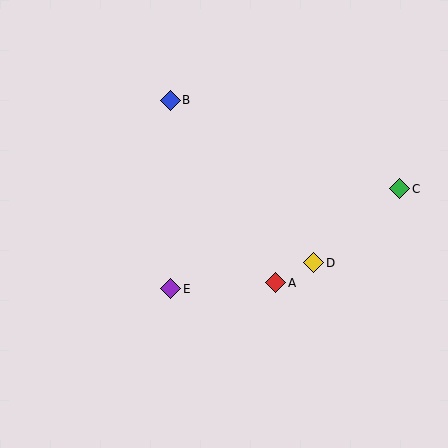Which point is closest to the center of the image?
Point A at (276, 283) is closest to the center.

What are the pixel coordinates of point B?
Point B is at (170, 100).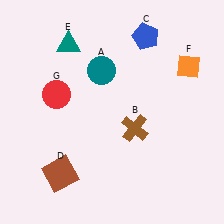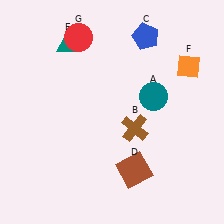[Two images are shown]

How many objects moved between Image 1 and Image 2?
3 objects moved between the two images.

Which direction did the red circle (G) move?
The red circle (G) moved up.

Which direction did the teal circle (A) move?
The teal circle (A) moved right.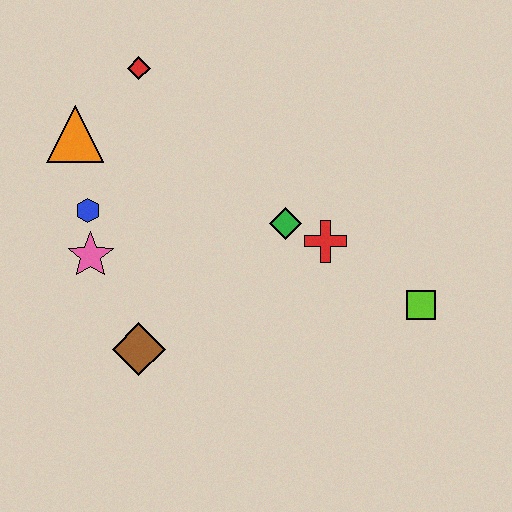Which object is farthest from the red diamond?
The lime square is farthest from the red diamond.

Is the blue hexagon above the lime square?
Yes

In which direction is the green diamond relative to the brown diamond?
The green diamond is to the right of the brown diamond.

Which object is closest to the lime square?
The red cross is closest to the lime square.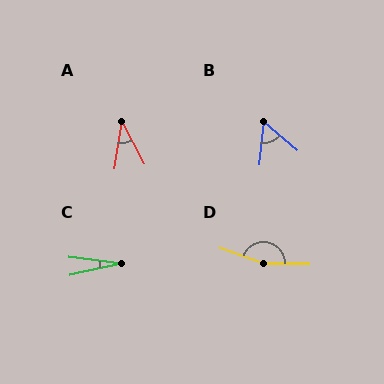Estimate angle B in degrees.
Approximately 56 degrees.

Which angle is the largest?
D, at approximately 161 degrees.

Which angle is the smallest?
C, at approximately 20 degrees.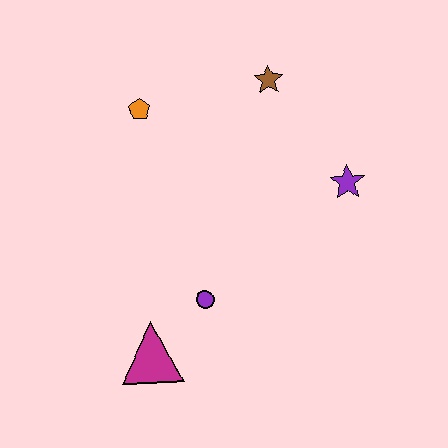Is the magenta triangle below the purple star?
Yes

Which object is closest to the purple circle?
The magenta triangle is closest to the purple circle.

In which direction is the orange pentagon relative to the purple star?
The orange pentagon is to the left of the purple star.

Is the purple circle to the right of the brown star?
No